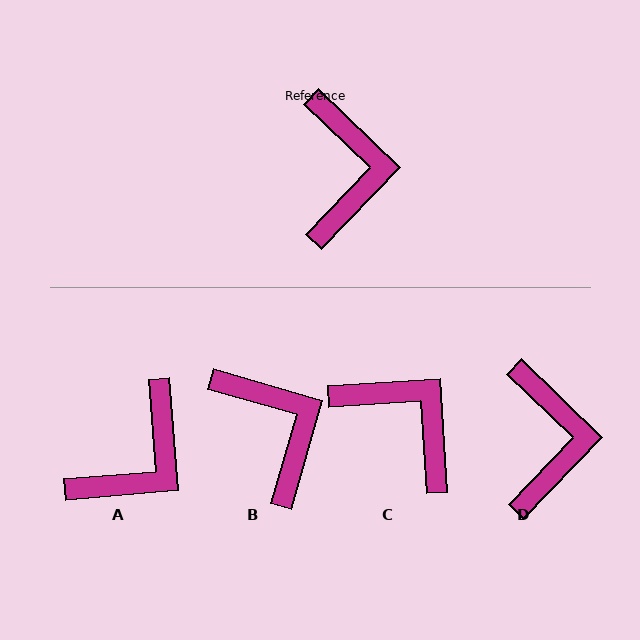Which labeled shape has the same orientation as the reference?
D.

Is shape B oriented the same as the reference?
No, it is off by about 28 degrees.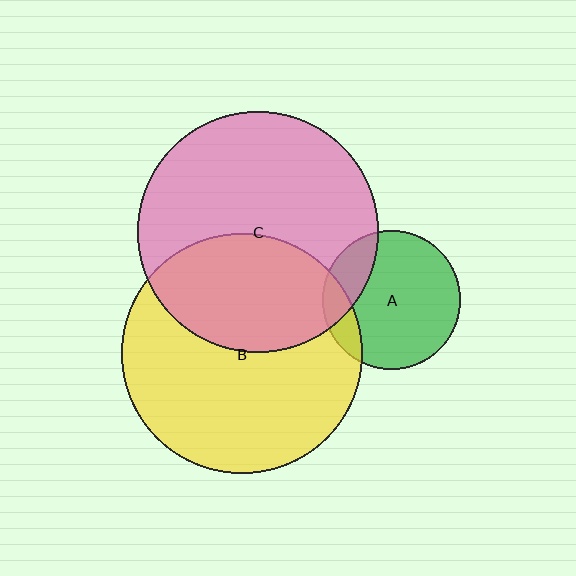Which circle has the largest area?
Circle C (pink).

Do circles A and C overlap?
Yes.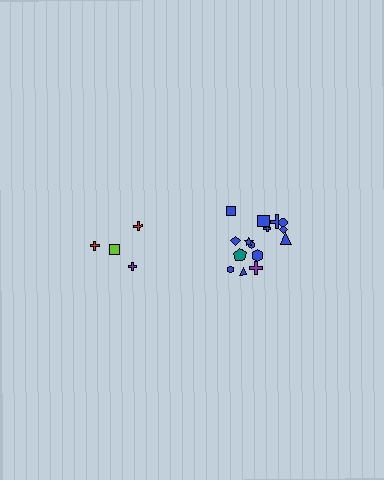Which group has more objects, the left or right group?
The right group.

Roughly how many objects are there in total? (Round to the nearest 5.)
Roughly 20 objects in total.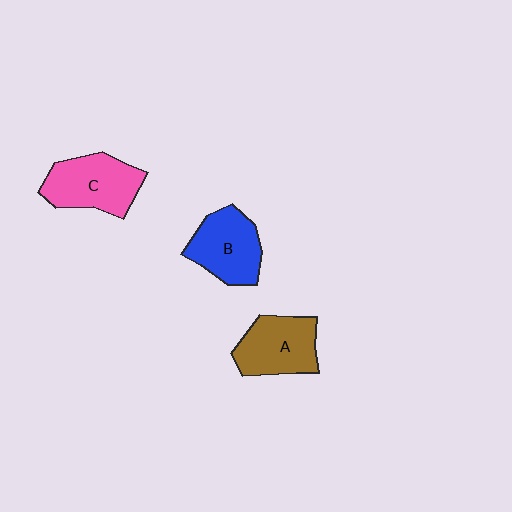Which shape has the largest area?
Shape C (pink).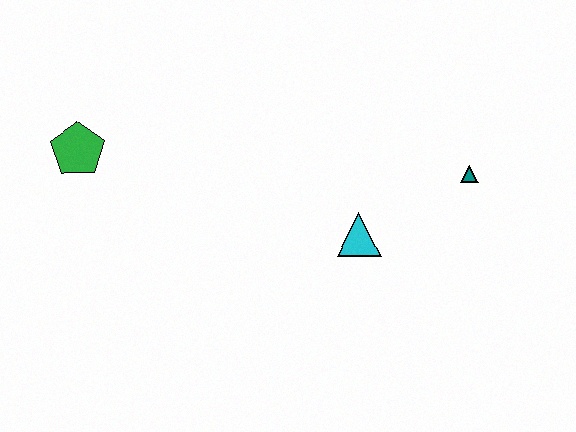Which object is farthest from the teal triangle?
The green pentagon is farthest from the teal triangle.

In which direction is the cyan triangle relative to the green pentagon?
The cyan triangle is to the right of the green pentagon.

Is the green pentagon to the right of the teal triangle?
No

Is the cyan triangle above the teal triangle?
No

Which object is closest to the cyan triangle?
The teal triangle is closest to the cyan triangle.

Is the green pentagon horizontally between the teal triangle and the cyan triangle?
No